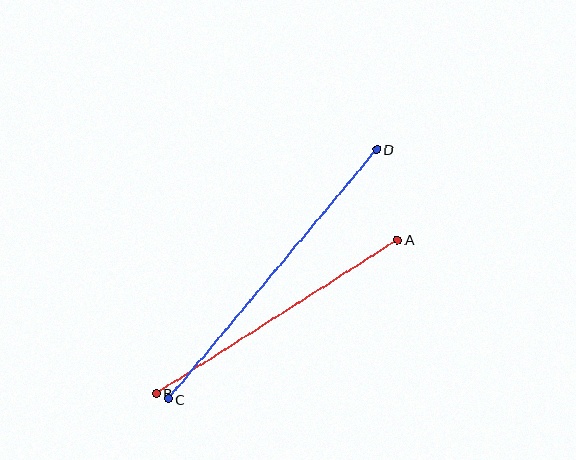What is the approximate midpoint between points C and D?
The midpoint is at approximately (272, 274) pixels.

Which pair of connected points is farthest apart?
Points C and D are farthest apart.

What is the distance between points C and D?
The distance is approximately 325 pixels.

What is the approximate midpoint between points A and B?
The midpoint is at approximately (277, 317) pixels.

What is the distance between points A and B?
The distance is approximately 286 pixels.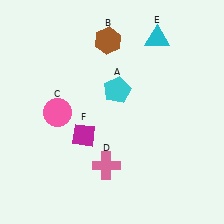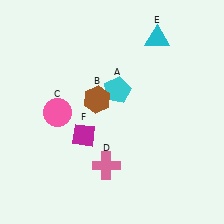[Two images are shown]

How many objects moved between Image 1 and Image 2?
1 object moved between the two images.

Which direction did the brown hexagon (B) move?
The brown hexagon (B) moved down.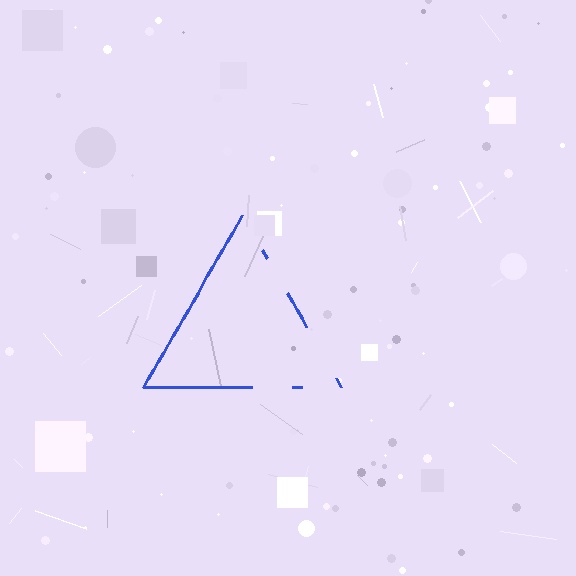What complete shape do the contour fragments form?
The contour fragments form a triangle.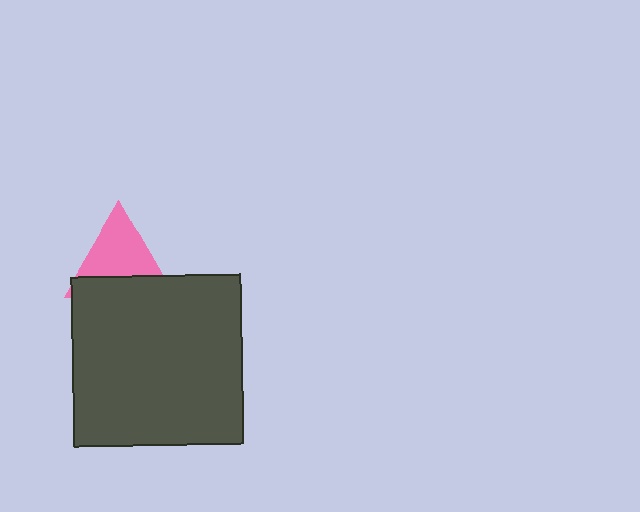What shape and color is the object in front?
The object in front is a dark gray square.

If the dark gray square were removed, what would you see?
You would see the complete pink triangle.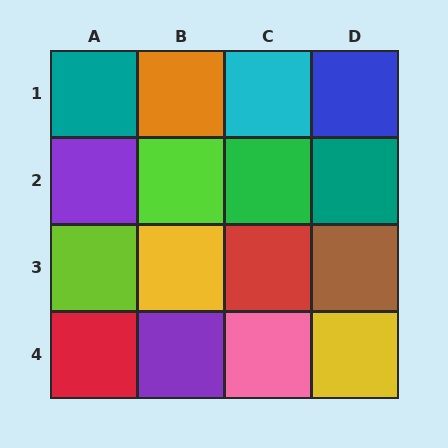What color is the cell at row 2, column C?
Green.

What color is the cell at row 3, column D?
Brown.